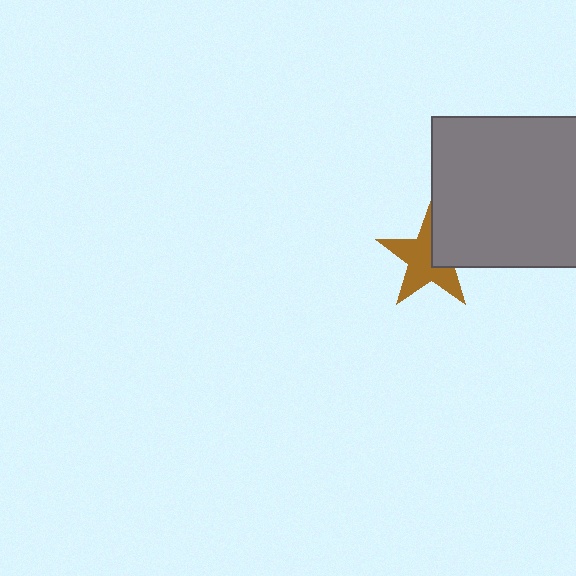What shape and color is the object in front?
The object in front is a gray square.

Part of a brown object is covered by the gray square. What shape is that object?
It is a star.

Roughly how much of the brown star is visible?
Most of it is visible (roughly 68%).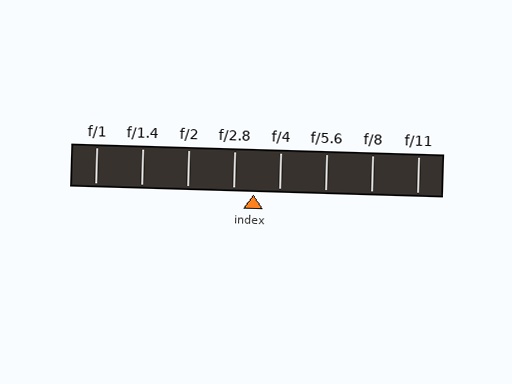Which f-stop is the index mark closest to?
The index mark is closest to f/2.8.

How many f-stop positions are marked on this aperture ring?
There are 8 f-stop positions marked.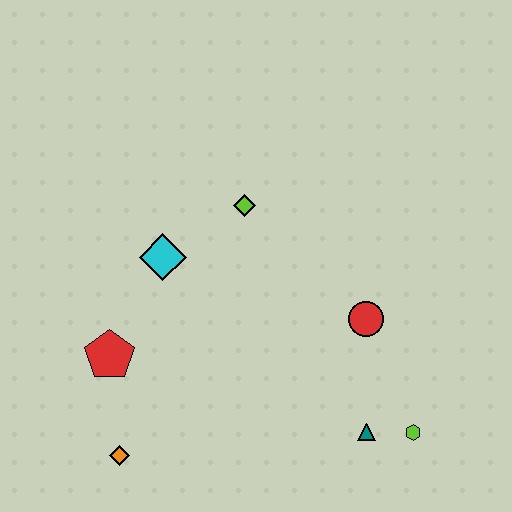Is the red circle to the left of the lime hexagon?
Yes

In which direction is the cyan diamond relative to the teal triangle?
The cyan diamond is to the left of the teal triangle.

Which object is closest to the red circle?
The teal triangle is closest to the red circle.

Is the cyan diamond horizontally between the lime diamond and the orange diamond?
Yes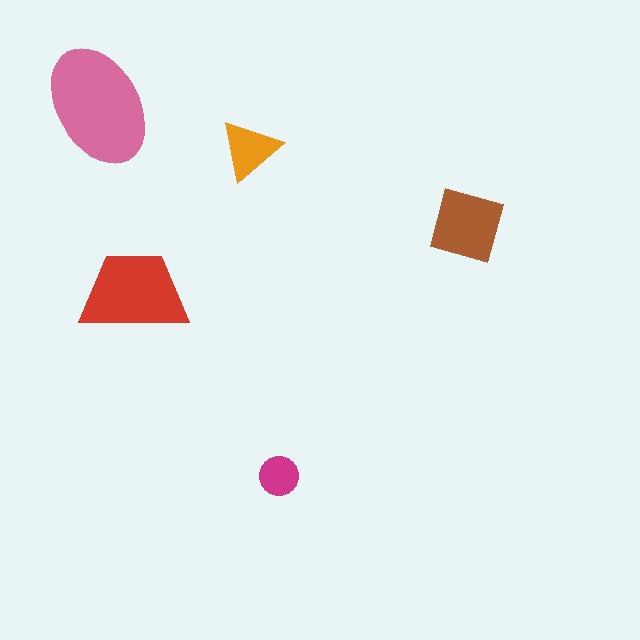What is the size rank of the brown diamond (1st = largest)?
3rd.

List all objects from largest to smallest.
The pink ellipse, the red trapezoid, the brown diamond, the orange triangle, the magenta circle.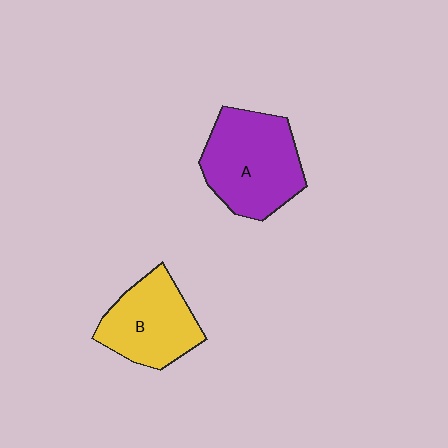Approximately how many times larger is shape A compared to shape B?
Approximately 1.2 times.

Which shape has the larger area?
Shape A (purple).